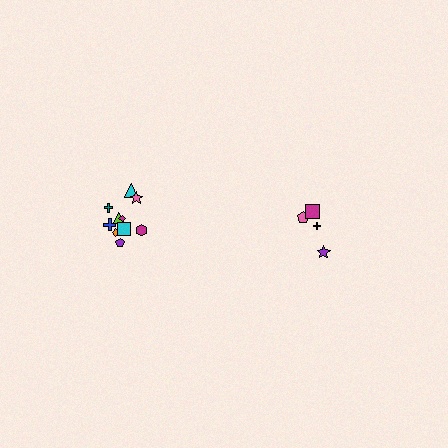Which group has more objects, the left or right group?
The left group.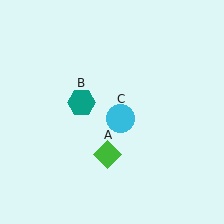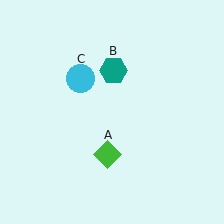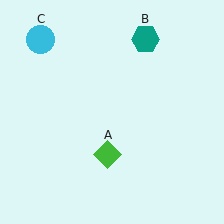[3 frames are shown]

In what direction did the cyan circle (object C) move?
The cyan circle (object C) moved up and to the left.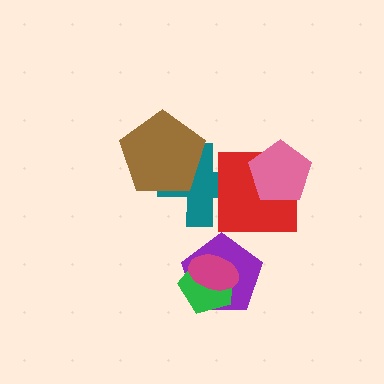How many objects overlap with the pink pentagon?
1 object overlaps with the pink pentagon.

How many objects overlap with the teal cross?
2 objects overlap with the teal cross.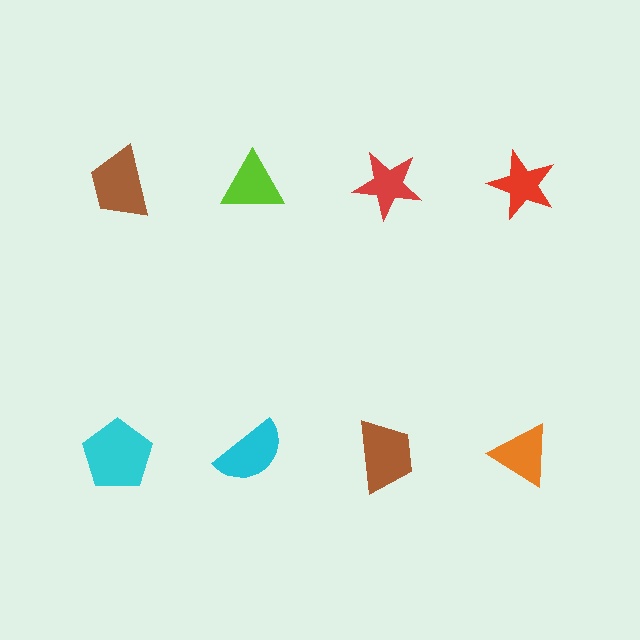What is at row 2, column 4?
An orange triangle.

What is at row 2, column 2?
A cyan semicircle.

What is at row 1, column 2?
A lime triangle.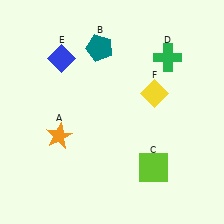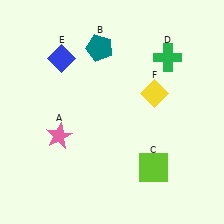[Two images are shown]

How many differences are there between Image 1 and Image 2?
There is 1 difference between the two images.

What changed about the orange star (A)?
In Image 1, A is orange. In Image 2, it changed to pink.